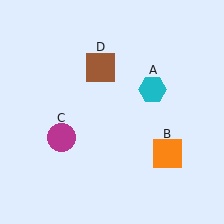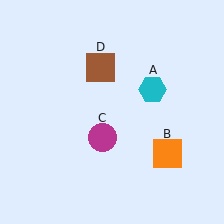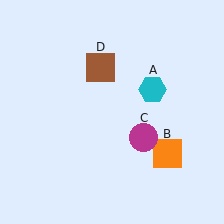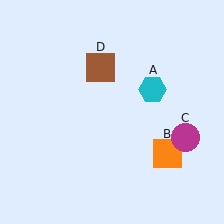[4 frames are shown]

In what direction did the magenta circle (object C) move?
The magenta circle (object C) moved right.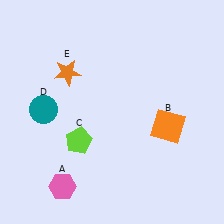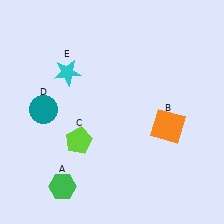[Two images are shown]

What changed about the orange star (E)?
In Image 1, E is orange. In Image 2, it changed to cyan.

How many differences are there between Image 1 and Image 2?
There are 2 differences between the two images.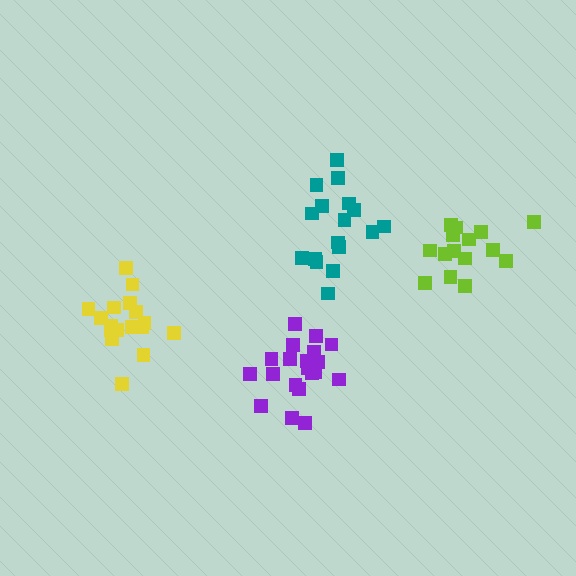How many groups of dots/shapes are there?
There are 4 groups.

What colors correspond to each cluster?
The clusters are colored: lime, purple, teal, yellow.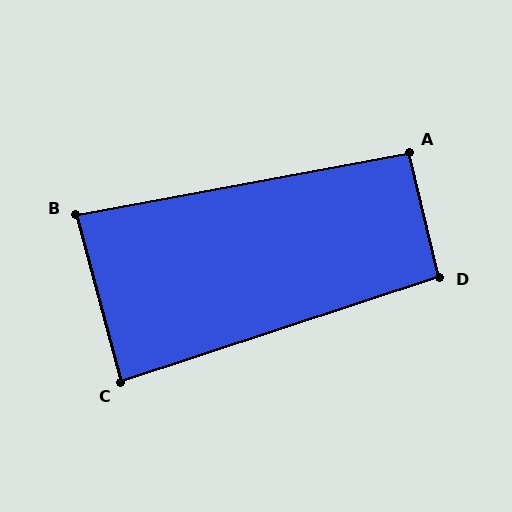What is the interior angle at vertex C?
Approximately 87 degrees (approximately right).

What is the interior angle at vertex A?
Approximately 93 degrees (approximately right).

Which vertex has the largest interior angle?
D, at approximately 94 degrees.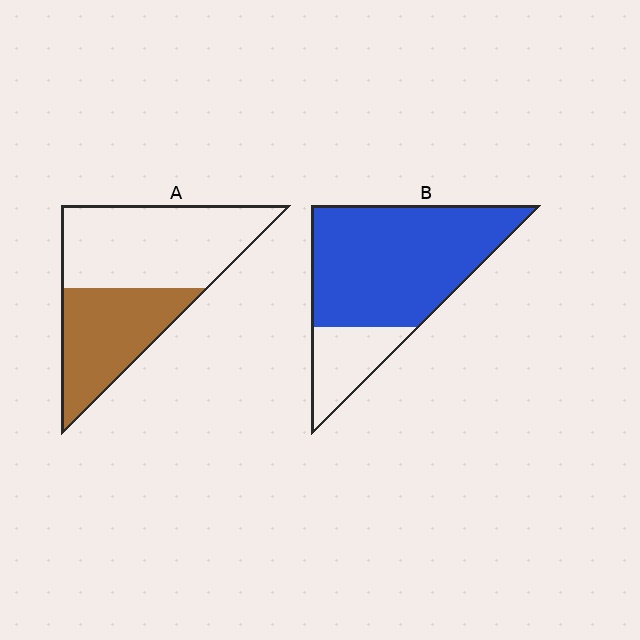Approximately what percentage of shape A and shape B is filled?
A is approximately 40% and B is approximately 80%.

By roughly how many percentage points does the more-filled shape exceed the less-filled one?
By roughly 35 percentage points (B over A).